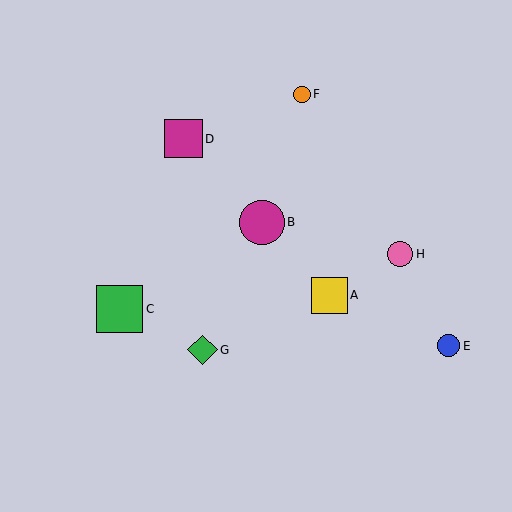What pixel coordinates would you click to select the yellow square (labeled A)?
Click at (329, 295) to select the yellow square A.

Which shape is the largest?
The green square (labeled C) is the largest.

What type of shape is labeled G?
Shape G is a green diamond.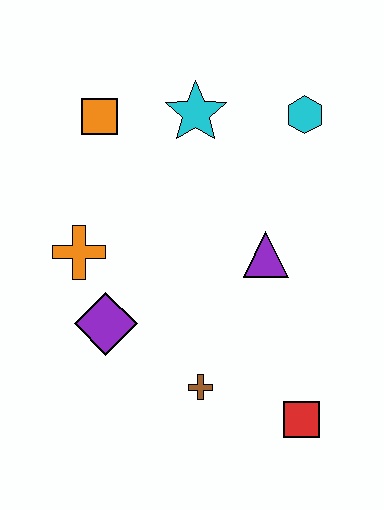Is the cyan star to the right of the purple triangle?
No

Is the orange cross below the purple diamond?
No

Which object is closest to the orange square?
The cyan star is closest to the orange square.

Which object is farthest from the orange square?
The red square is farthest from the orange square.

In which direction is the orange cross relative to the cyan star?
The orange cross is below the cyan star.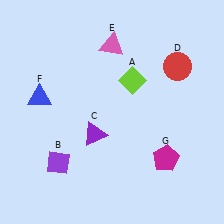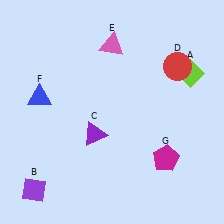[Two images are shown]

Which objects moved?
The objects that moved are: the lime diamond (A), the purple diamond (B).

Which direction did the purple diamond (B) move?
The purple diamond (B) moved down.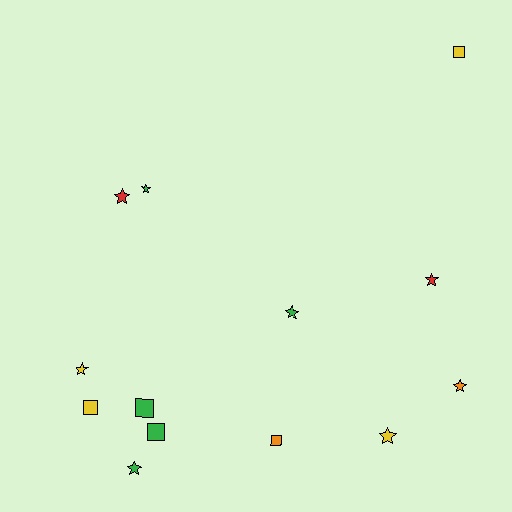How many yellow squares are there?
There are 2 yellow squares.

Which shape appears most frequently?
Star, with 8 objects.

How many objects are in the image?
There are 13 objects.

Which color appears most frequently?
Green, with 5 objects.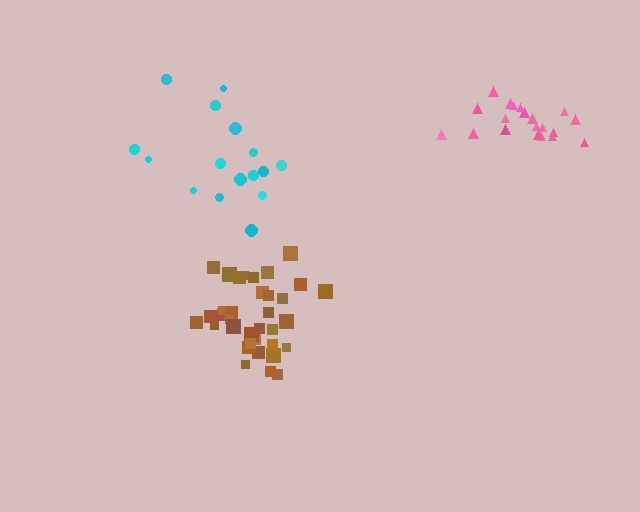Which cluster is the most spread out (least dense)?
Cyan.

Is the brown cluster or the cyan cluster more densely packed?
Brown.